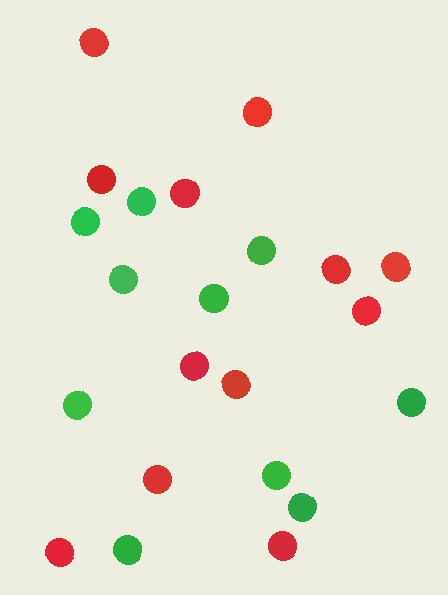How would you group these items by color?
There are 2 groups: one group of green circles (10) and one group of red circles (12).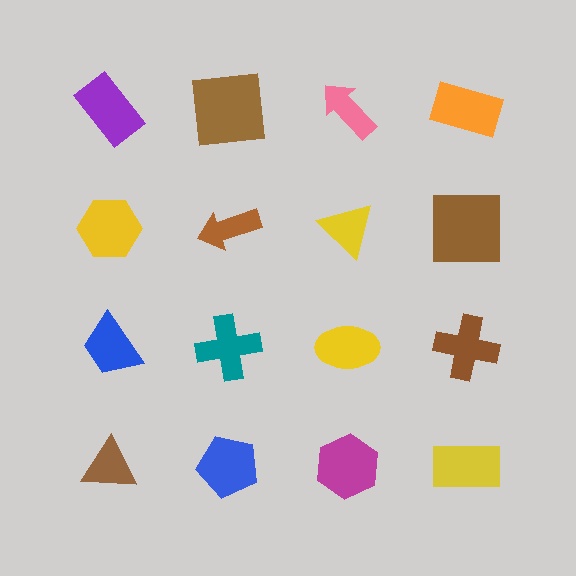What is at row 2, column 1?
A yellow hexagon.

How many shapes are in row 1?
4 shapes.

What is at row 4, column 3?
A magenta hexagon.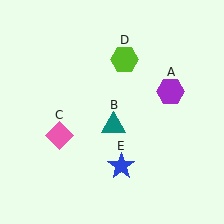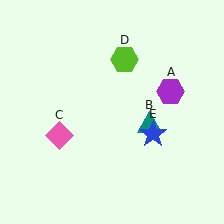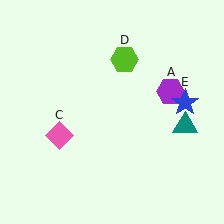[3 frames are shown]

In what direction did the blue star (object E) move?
The blue star (object E) moved up and to the right.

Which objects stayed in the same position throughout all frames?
Purple hexagon (object A) and pink diamond (object C) and lime hexagon (object D) remained stationary.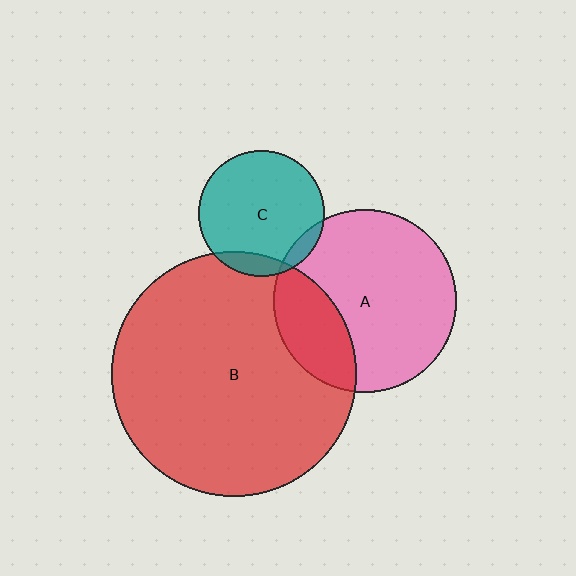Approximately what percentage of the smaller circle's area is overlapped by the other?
Approximately 10%.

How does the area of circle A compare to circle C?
Approximately 2.1 times.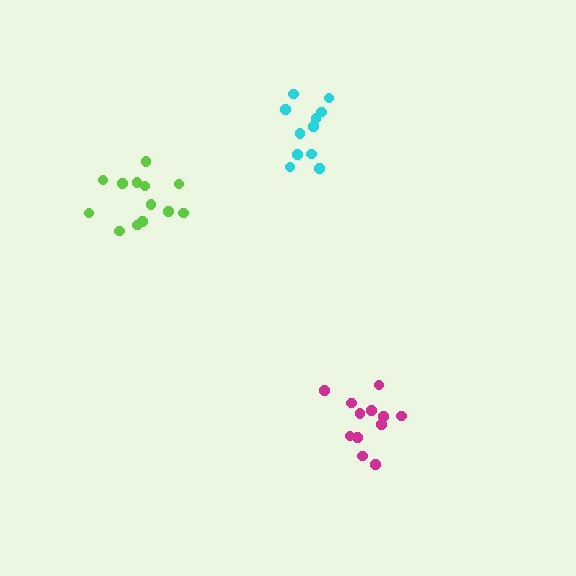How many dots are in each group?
Group 1: 11 dots, Group 2: 12 dots, Group 3: 13 dots (36 total).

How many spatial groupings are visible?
There are 3 spatial groupings.